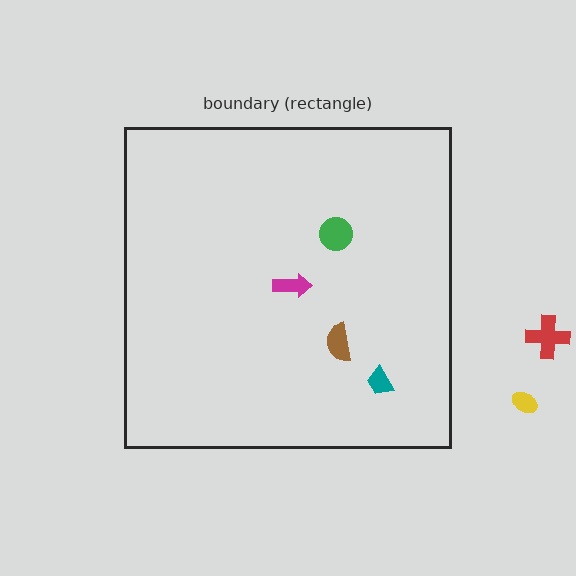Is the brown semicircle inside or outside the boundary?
Inside.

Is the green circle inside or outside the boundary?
Inside.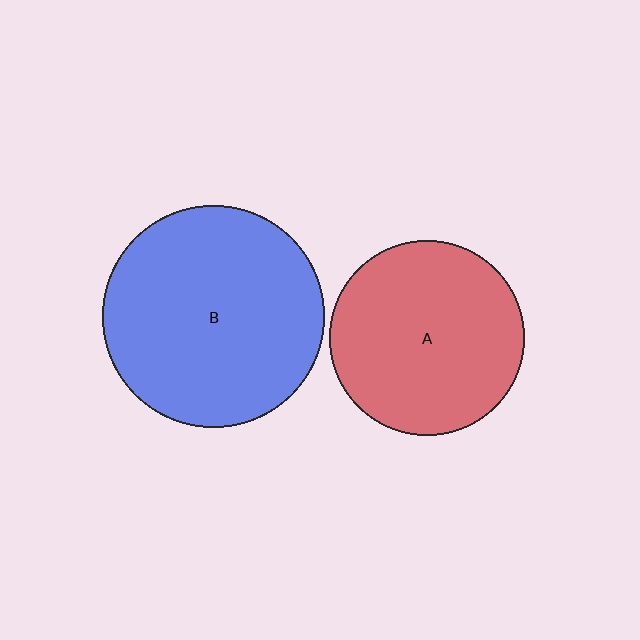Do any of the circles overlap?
No, none of the circles overlap.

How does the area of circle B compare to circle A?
Approximately 1.3 times.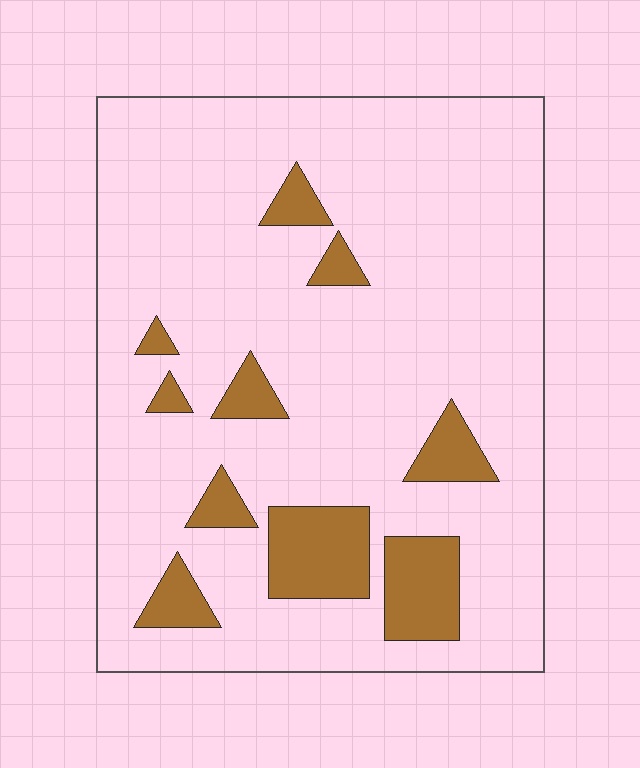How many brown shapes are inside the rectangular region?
10.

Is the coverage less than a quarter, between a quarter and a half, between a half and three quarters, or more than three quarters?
Less than a quarter.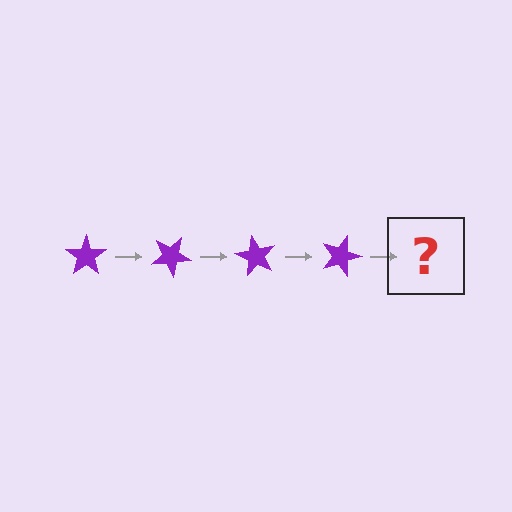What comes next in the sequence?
The next element should be a purple star rotated 120 degrees.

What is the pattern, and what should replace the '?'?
The pattern is that the star rotates 30 degrees each step. The '?' should be a purple star rotated 120 degrees.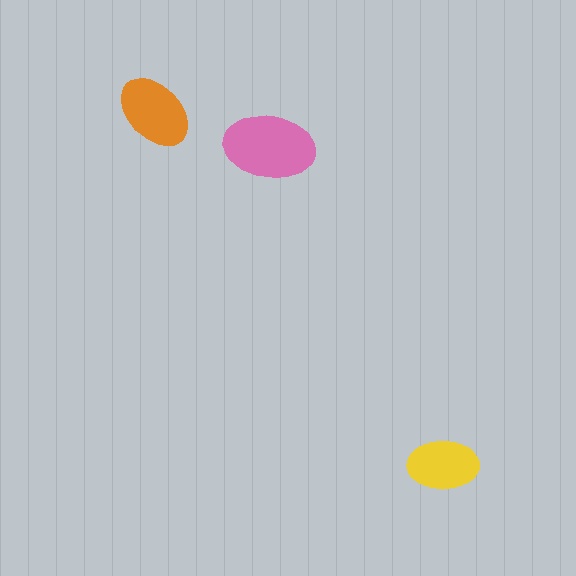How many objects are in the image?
There are 3 objects in the image.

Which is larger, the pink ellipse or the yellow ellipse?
The pink one.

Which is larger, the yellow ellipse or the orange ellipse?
The orange one.